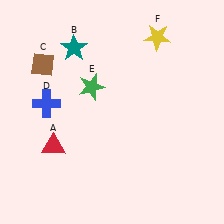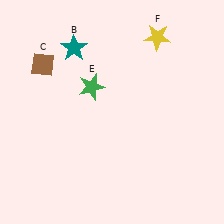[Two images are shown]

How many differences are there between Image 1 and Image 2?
There are 2 differences between the two images.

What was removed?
The blue cross (D), the red triangle (A) were removed in Image 2.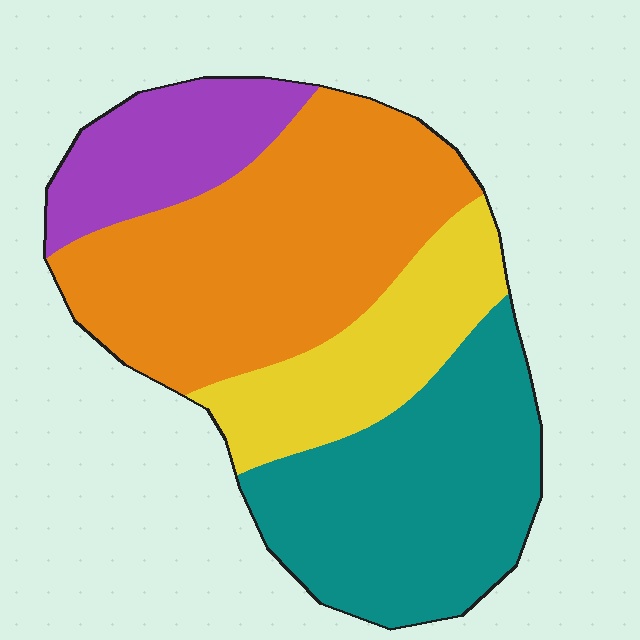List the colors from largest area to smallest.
From largest to smallest: orange, teal, yellow, purple.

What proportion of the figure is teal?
Teal takes up between a sixth and a third of the figure.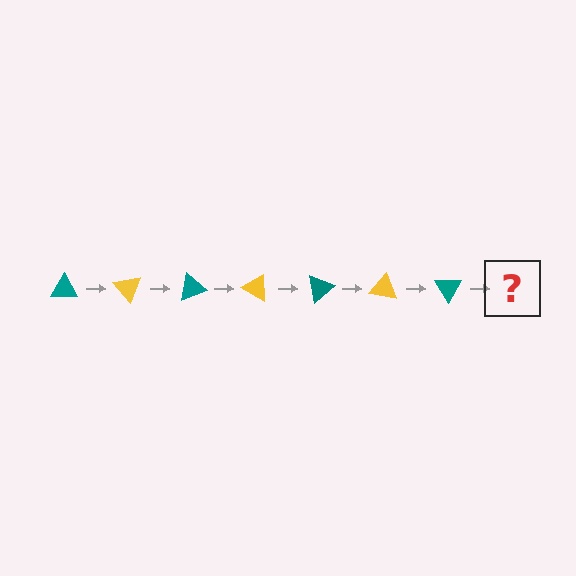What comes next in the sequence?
The next element should be a yellow triangle, rotated 350 degrees from the start.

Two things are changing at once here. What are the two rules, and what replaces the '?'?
The two rules are that it rotates 50 degrees each step and the color cycles through teal and yellow. The '?' should be a yellow triangle, rotated 350 degrees from the start.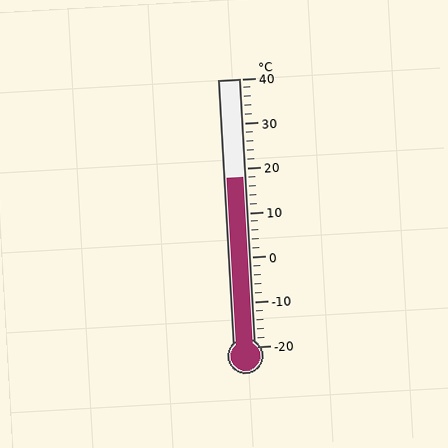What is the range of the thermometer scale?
The thermometer scale ranges from -20°C to 40°C.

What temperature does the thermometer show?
The thermometer shows approximately 18°C.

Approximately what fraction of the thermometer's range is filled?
The thermometer is filled to approximately 65% of its range.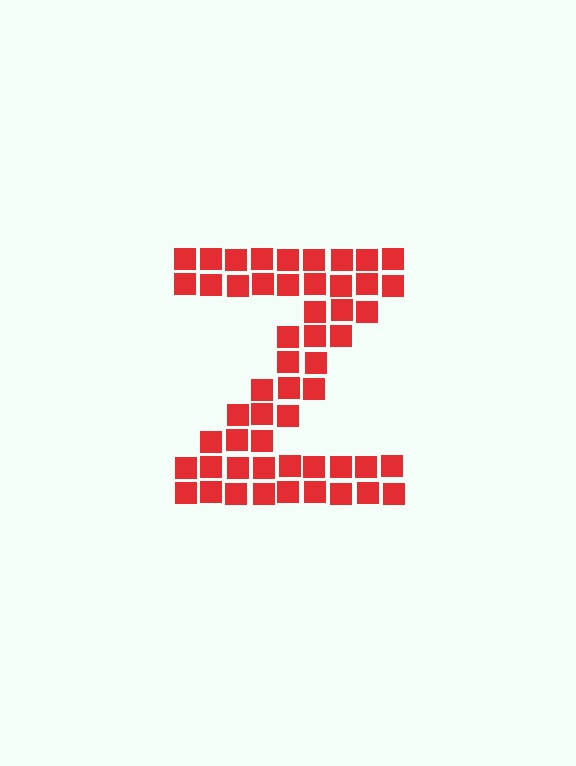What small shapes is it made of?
It is made of small squares.